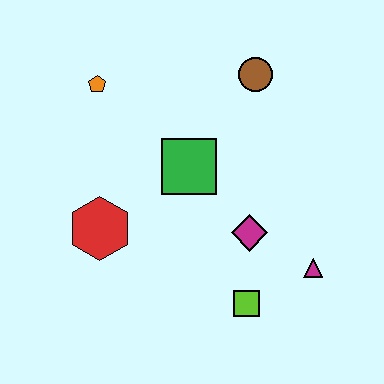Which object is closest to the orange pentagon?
The green square is closest to the orange pentagon.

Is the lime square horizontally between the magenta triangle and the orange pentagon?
Yes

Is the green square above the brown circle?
No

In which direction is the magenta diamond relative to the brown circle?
The magenta diamond is below the brown circle.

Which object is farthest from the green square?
The magenta triangle is farthest from the green square.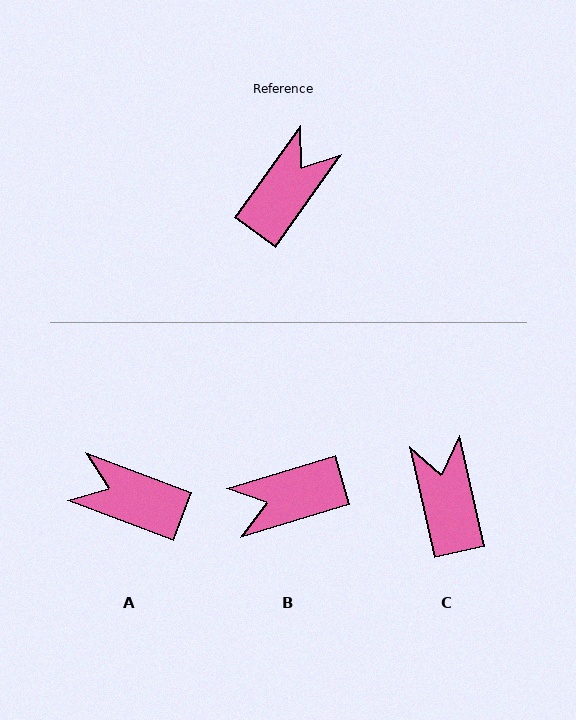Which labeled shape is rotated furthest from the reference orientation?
B, about 142 degrees away.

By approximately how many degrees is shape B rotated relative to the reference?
Approximately 142 degrees counter-clockwise.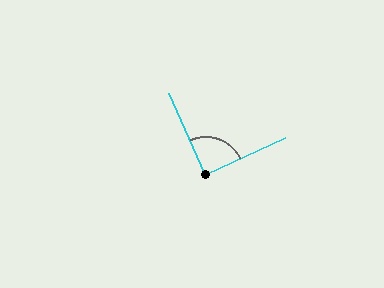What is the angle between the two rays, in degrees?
Approximately 90 degrees.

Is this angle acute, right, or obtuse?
It is approximately a right angle.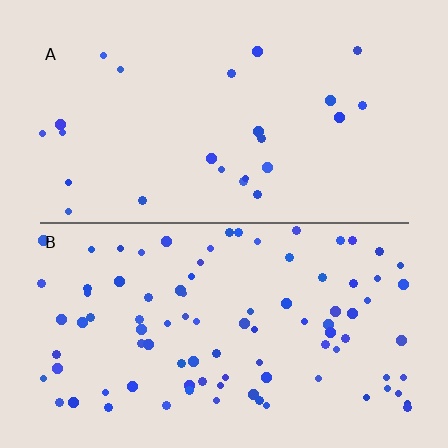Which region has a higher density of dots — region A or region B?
B (the bottom).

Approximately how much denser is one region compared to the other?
Approximately 3.7× — region B over region A.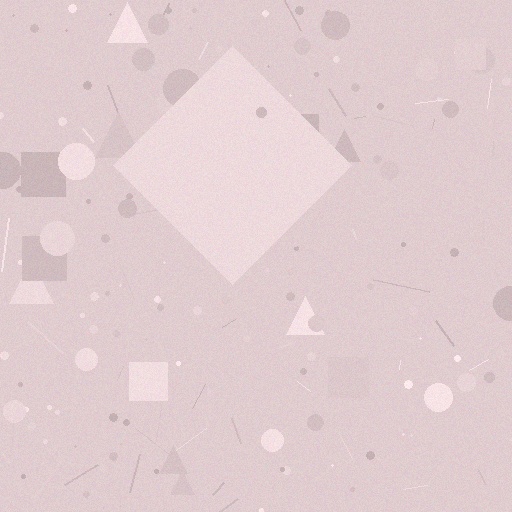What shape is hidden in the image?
A diamond is hidden in the image.